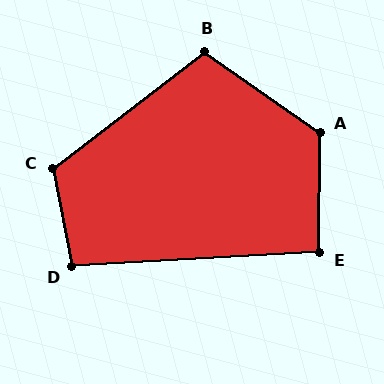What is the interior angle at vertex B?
Approximately 107 degrees (obtuse).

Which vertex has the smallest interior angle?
E, at approximately 94 degrees.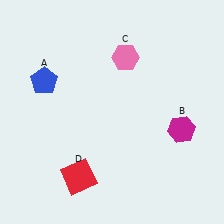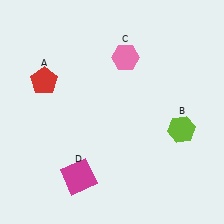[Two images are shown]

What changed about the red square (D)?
In Image 1, D is red. In Image 2, it changed to magenta.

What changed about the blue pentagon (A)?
In Image 1, A is blue. In Image 2, it changed to red.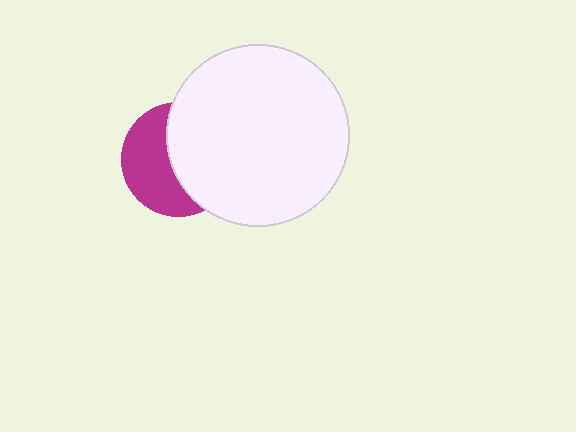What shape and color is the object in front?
The object in front is a white circle.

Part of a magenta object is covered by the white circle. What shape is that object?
It is a circle.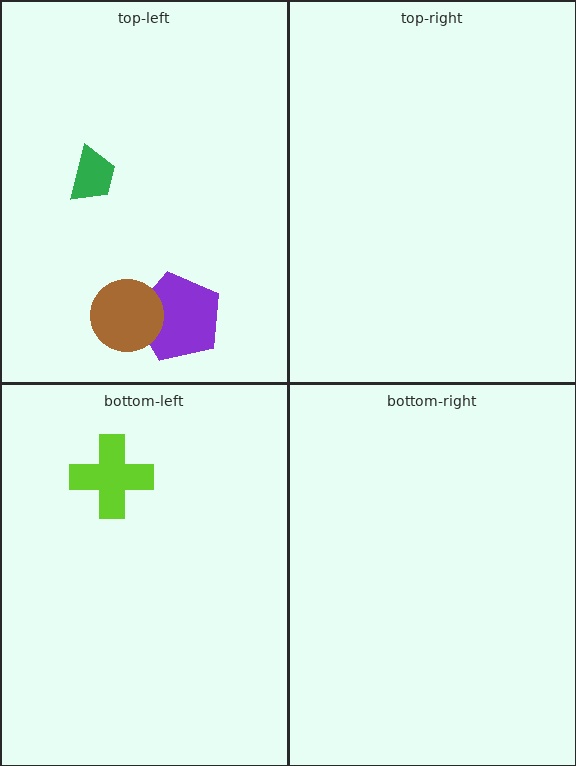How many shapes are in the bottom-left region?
1.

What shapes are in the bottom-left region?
The lime cross.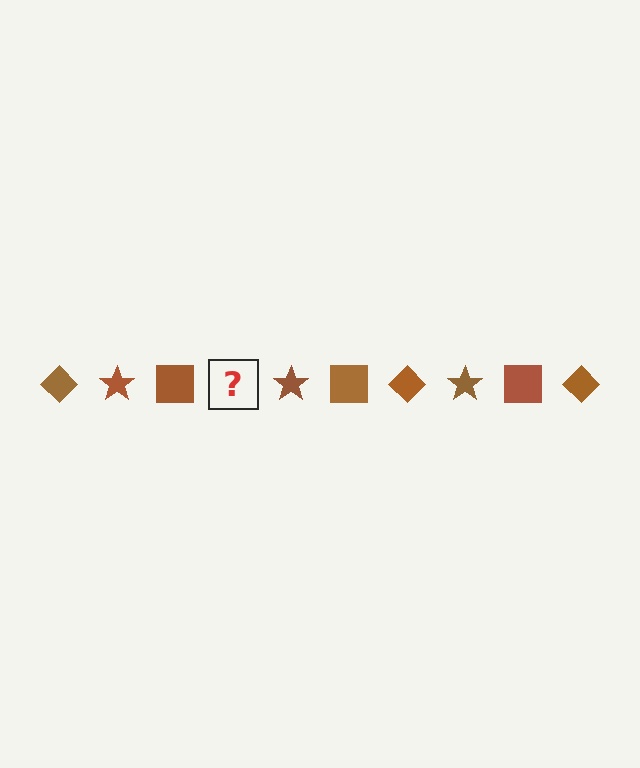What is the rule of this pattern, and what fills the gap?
The rule is that the pattern cycles through diamond, star, square shapes in brown. The gap should be filled with a brown diamond.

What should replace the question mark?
The question mark should be replaced with a brown diamond.